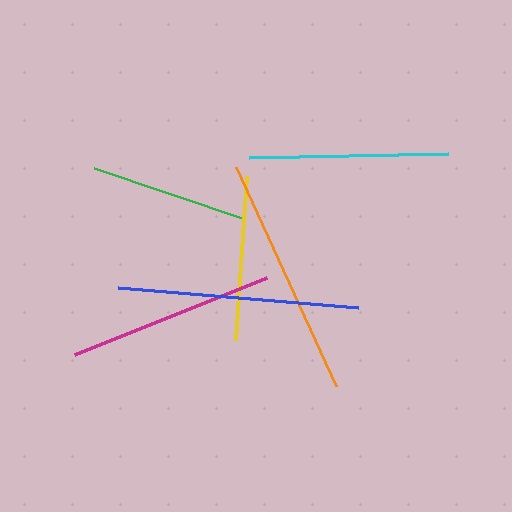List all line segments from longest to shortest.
From longest to shortest: orange, blue, magenta, cyan, yellow, green.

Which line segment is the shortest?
The green line is the shortest at approximately 159 pixels.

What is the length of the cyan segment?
The cyan segment is approximately 199 pixels long.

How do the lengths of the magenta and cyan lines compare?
The magenta and cyan lines are approximately the same length.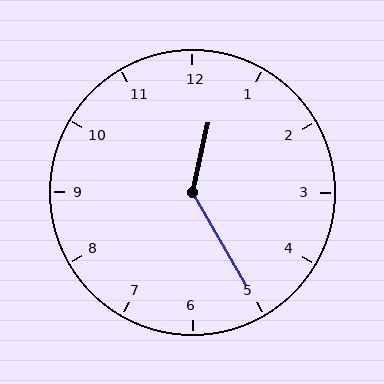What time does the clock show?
12:25.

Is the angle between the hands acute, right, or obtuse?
It is obtuse.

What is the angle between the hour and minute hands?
Approximately 138 degrees.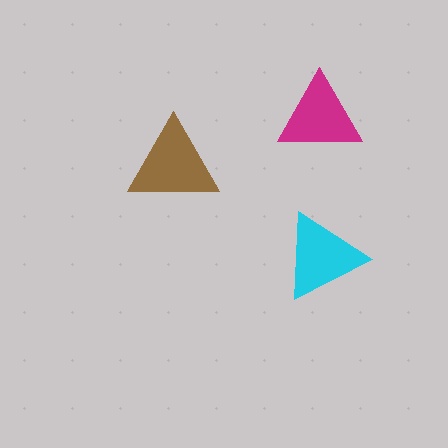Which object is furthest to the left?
The brown triangle is leftmost.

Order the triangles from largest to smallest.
the brown one, the cyan one, the magenta one.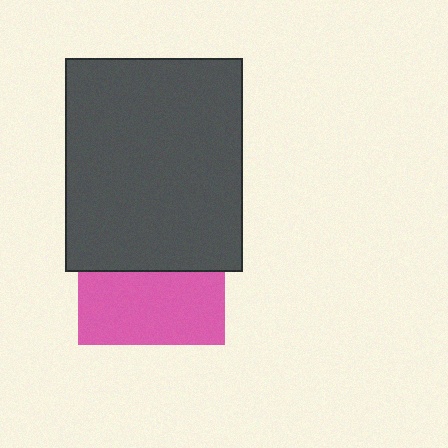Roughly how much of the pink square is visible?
About half of it is visible (roughly 51%).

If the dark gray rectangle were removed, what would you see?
You would see the complete pink square.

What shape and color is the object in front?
The object in front is a dark gray rectangle.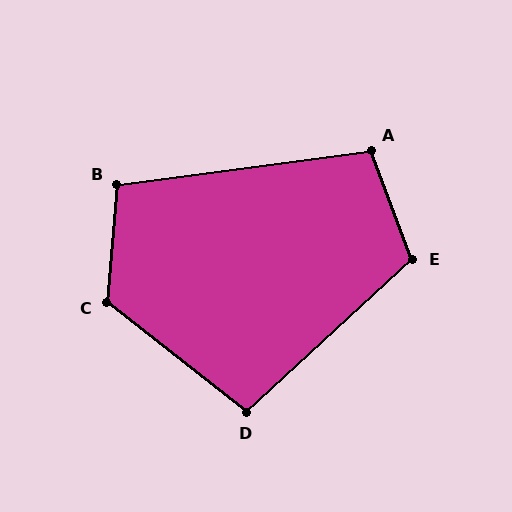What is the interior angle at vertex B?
Approximately 102 degrees (obtuse).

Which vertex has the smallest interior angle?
D, at approximately 99 degrees.